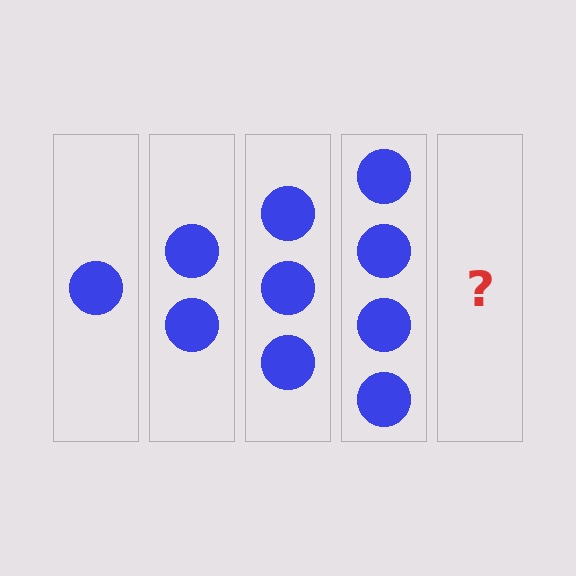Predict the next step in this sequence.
The next step is 5 circles.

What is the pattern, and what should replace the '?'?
The pattern is that each step adds one more circle. The '?' should be 5 circles.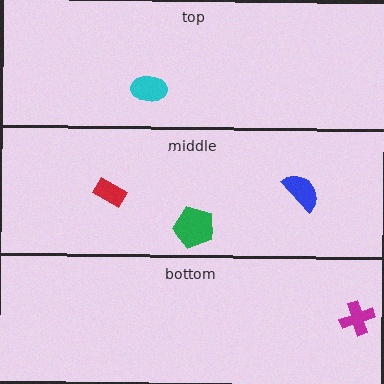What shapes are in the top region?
The cyan ellipse.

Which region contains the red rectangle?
The middle region.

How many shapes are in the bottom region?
1.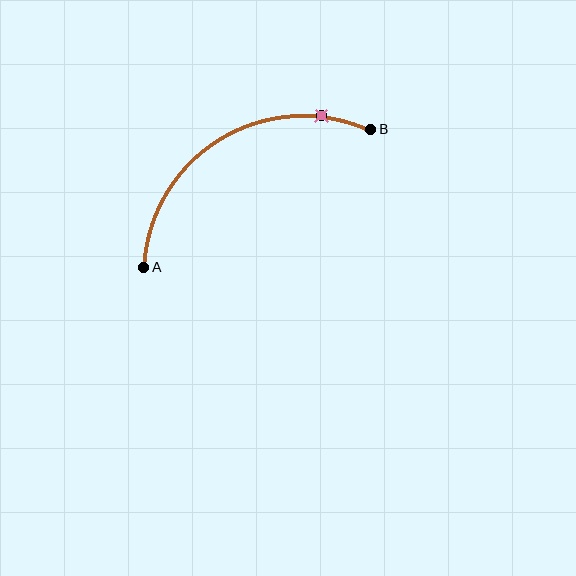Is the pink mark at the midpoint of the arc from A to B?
No. The pink mark lies on the arc but is closer to endpoint B. The arc midpoint would be at the point on the curve equidistant along the arc from both A and B.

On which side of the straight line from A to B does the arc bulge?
The arc bulges above the straight line connecting A and B.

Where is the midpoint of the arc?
The arc midpoint is the point on the curve farthest from the straight line joining A and B. It sits above that line.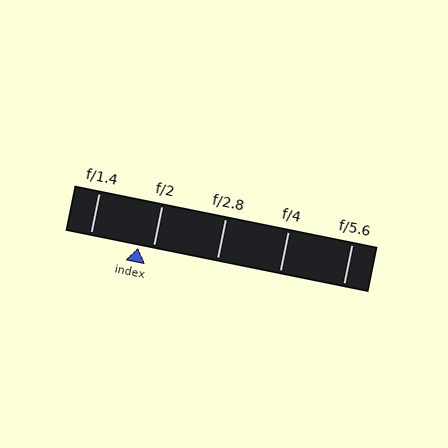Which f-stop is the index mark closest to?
The index mark is closest to f/2.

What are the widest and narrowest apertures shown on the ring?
The widest aperture shown is f/1.4 and the narrowest is f/5.6.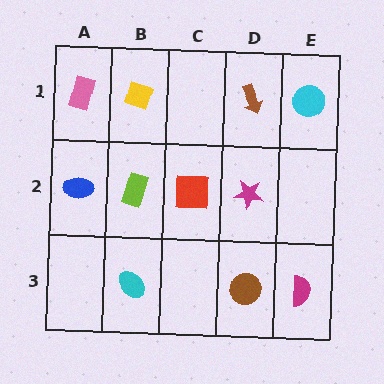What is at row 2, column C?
A red square.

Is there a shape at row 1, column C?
No, that cell is empty.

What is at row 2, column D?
A magenta star.